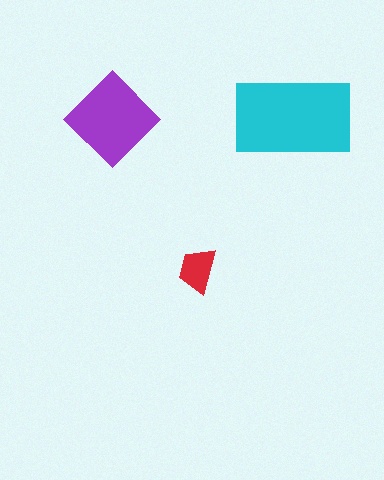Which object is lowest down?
The red trapezoid is bottommost.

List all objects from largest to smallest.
The cyan rectangle, the purple diamond, the red trapezoid.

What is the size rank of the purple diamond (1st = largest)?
2nd.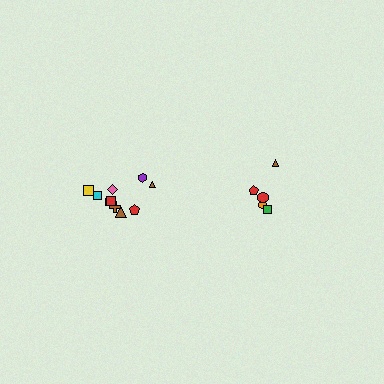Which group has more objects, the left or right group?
The left group.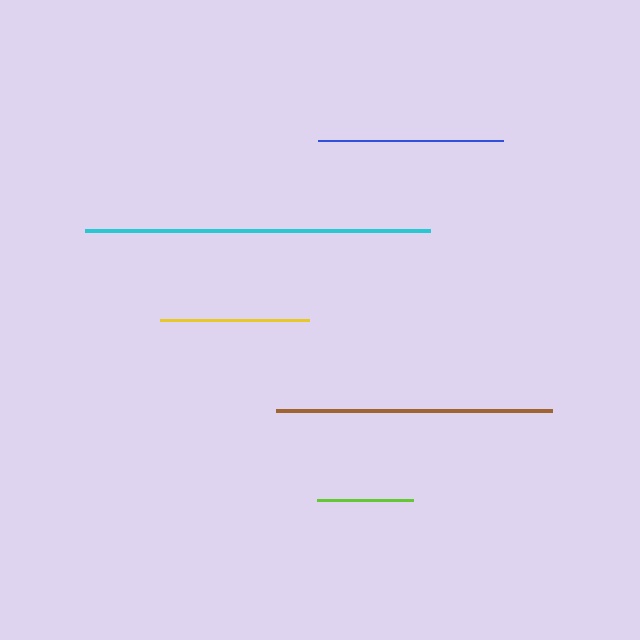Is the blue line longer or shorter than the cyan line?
The cyan line is longer than the blue line.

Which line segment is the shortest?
The lime line is the shortest at approximately 96 pixels.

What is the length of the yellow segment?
The yellow segment is approximately 149 pixels long.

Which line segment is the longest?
The cyan line is the longest at approximately 345 pixels.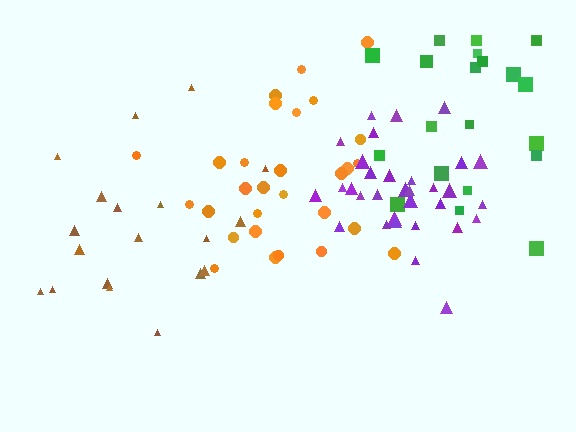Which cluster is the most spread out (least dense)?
Brown.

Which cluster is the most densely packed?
Purple.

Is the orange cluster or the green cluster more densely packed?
Orange.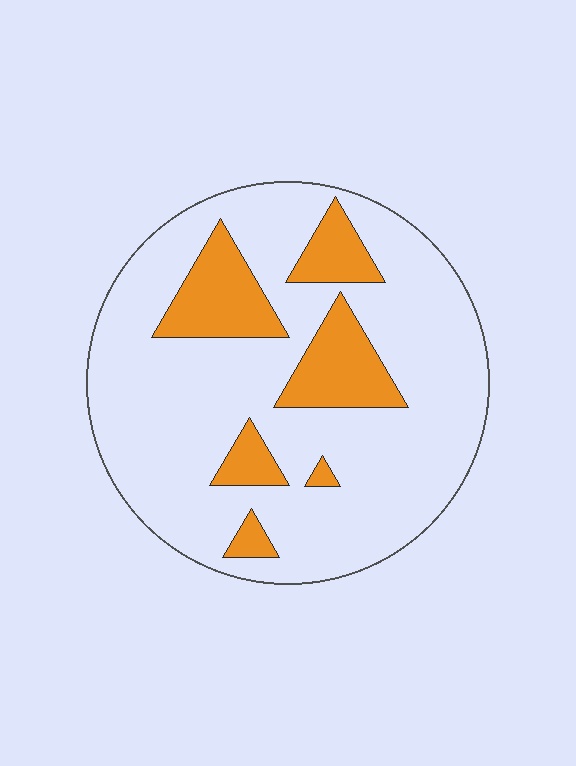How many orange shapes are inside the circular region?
6.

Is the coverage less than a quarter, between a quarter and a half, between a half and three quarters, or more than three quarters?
Less than a quarter.